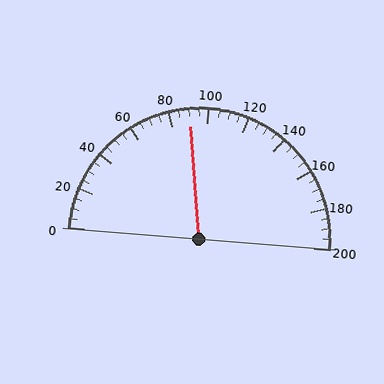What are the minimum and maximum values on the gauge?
The gauge ranges from 0 to 200.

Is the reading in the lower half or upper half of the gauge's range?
The reading is in the lower half of the range (0 to 200).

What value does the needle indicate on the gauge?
The needle indicates approximately 90.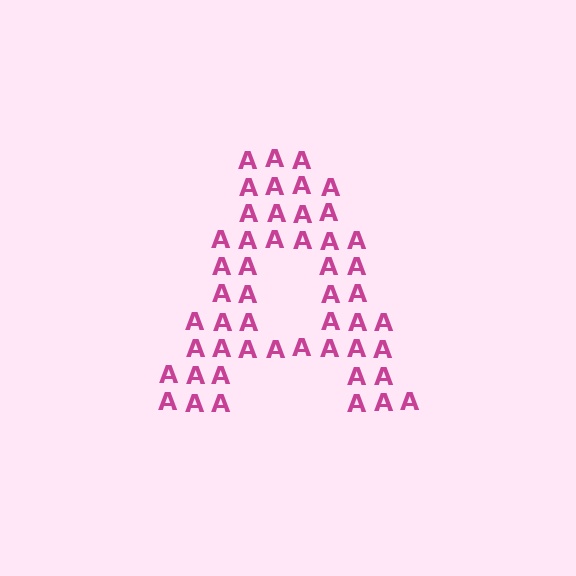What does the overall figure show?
The overall figure shows the letter A.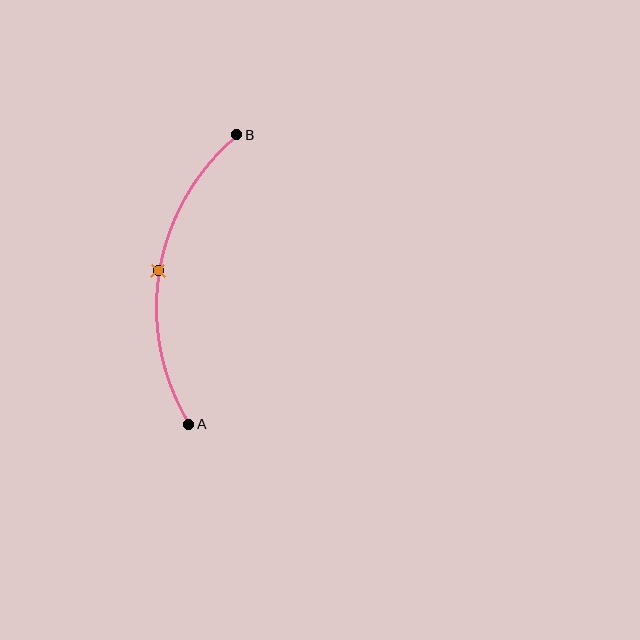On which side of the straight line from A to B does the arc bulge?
The arc bulges to the left of the straight line connecting A and B.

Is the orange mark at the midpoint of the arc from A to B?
Yes. The orange mark lies on the arc at equal arc-length from both A and B — it is the arc midpoint.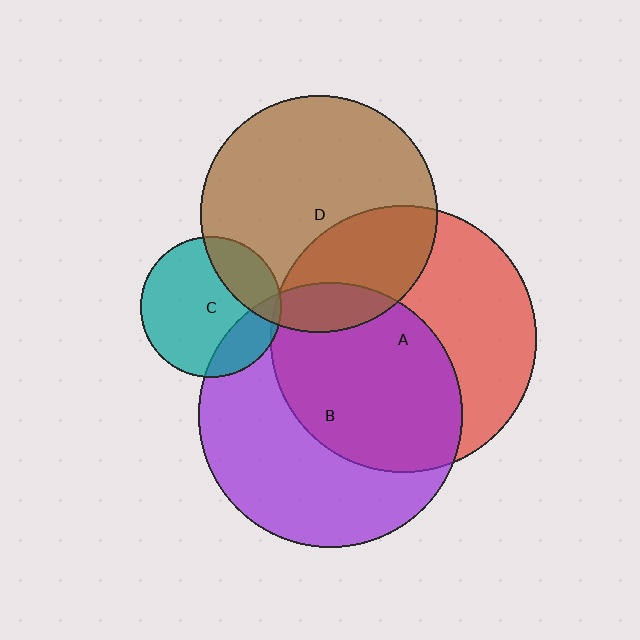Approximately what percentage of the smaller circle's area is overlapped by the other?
Approximately 50%.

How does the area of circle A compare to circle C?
Approximately 3.6 times.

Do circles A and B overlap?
Yes.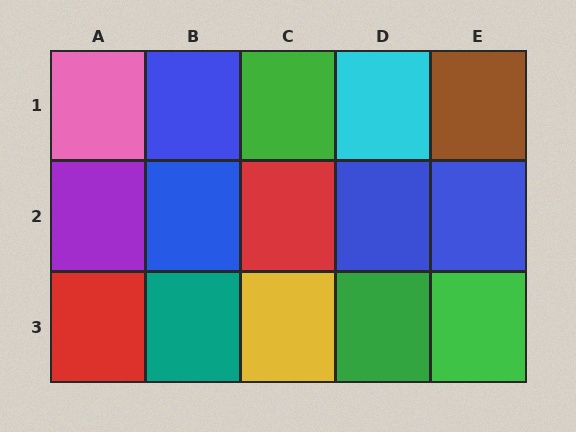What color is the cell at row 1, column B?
Blue.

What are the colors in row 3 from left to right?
Red, teal, yellow, green, green.